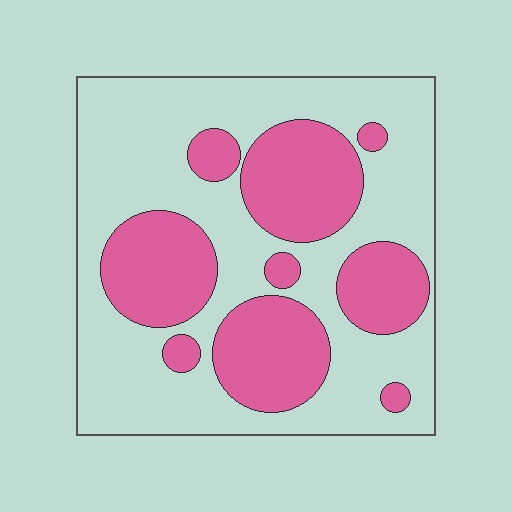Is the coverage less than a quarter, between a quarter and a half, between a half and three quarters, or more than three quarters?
Between a quarter and a half.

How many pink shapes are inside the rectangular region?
9.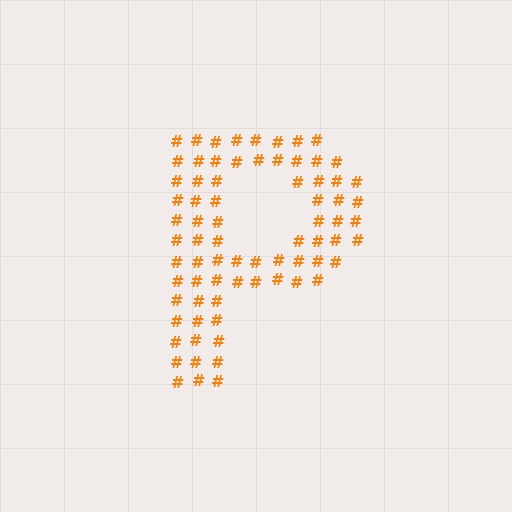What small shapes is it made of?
It is made of small hash symbols.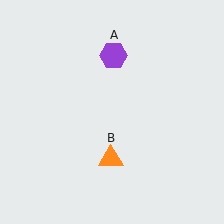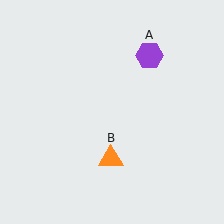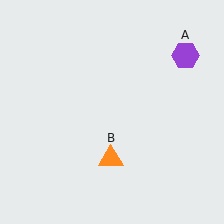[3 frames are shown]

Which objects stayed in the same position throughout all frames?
Orange triangle (object B) remained stationary.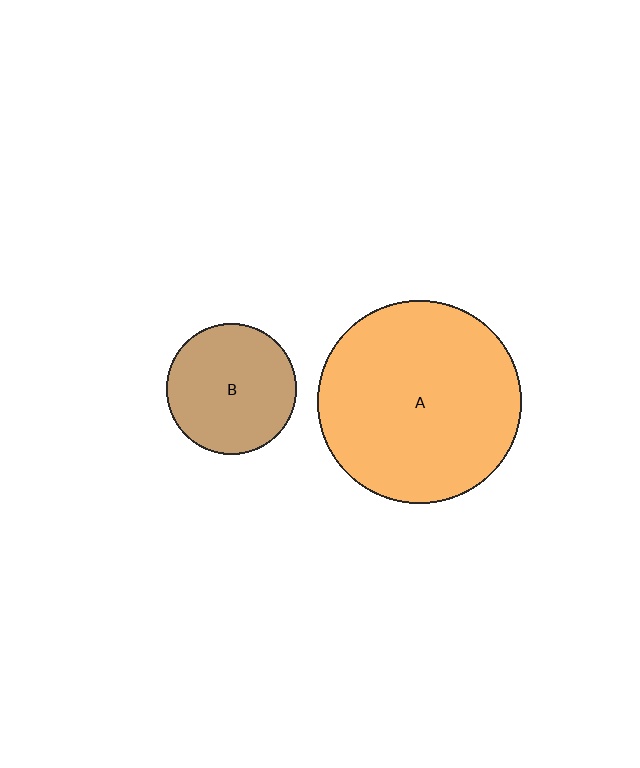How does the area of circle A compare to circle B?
Approximately 2.4 times.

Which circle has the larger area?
Circle A (orange).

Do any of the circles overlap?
No, none of the circles overlap.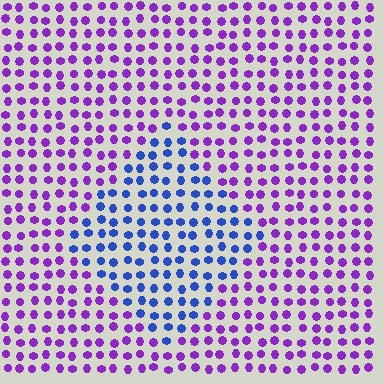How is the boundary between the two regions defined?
The boundary is defined purely by a slight shift in hue (about 53 degrees). Spacing, size, and orientation are identical on both sides.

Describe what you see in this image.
The image is filled with small purple elements in a uniform arrangement. A diamond-shaped region is visible where the elements are tinted to a slightly different hue, forming a subtle color boundary.